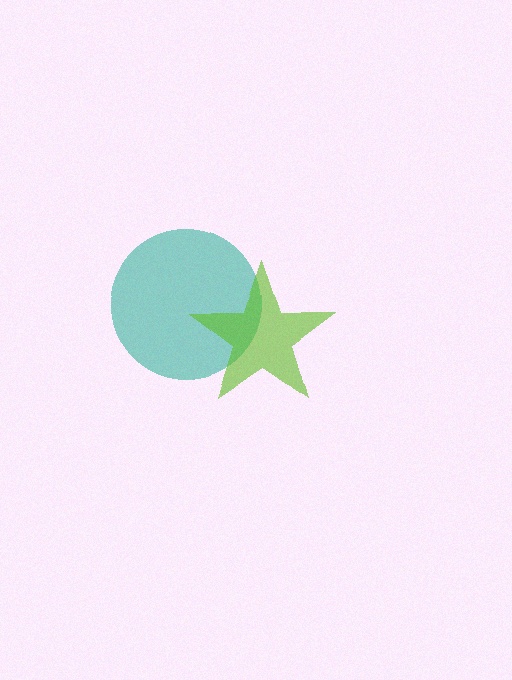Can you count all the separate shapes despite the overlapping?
Yes, there are 2 separate shapes.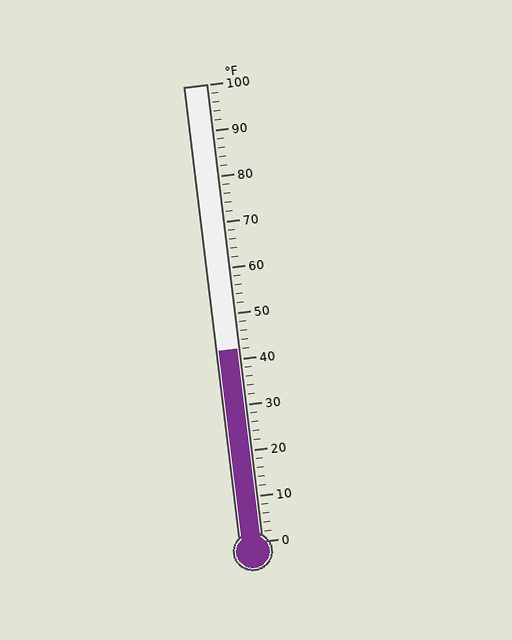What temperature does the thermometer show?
The thermometer shows approximately 42°F.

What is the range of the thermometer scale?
The thermometer scale ranges from 0°F to 100°F.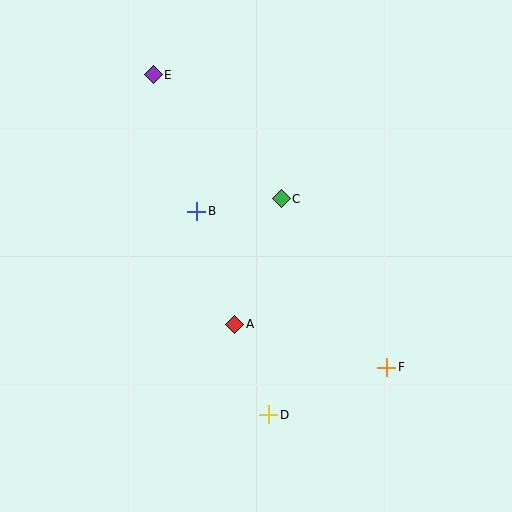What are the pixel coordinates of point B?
Point B is at (197, 211).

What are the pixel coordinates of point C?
Point C is at (281, 199).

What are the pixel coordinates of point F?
Point F is at (387, 367).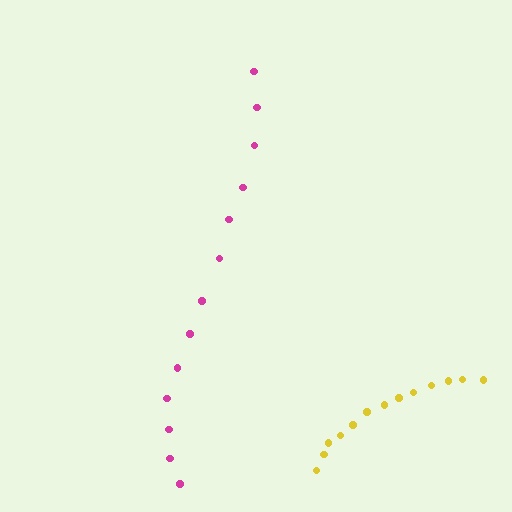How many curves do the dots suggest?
There are 2 distinct paths.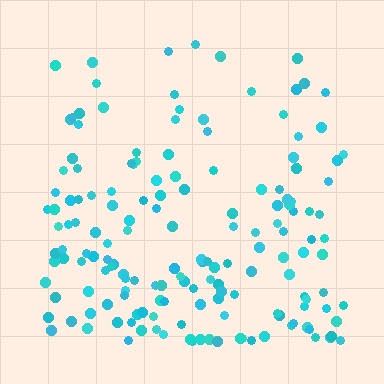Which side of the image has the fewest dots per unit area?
The top.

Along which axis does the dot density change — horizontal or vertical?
Vertical.